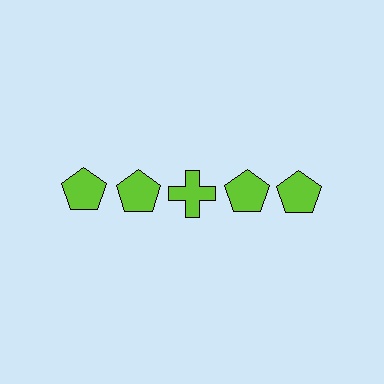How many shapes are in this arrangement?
There are 5 shapes arranged in a grid pattern.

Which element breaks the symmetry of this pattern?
The lime cross in the top row, center column breaks the symmetry. All other shapes are lime pentagons.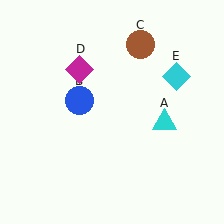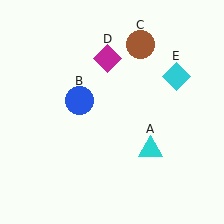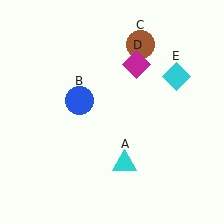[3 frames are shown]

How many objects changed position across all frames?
2 objects changed position: cyan triangle (object A), magenta diamond (object D).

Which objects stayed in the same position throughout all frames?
Blue circle (object B) and brown circle (object C) and cyan diamond (object E) remained stationary.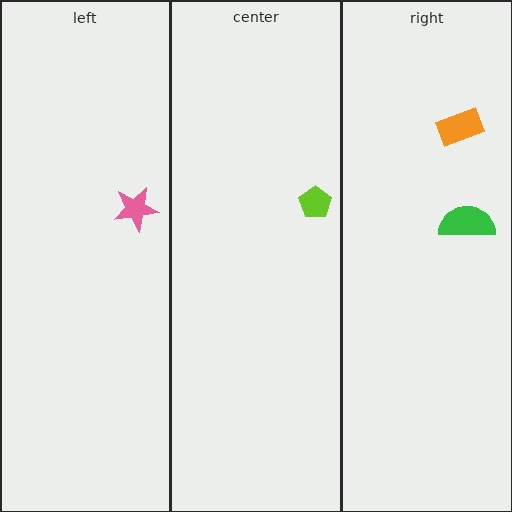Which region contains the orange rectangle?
The right region.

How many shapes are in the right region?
2.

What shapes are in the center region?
The lime pentagon.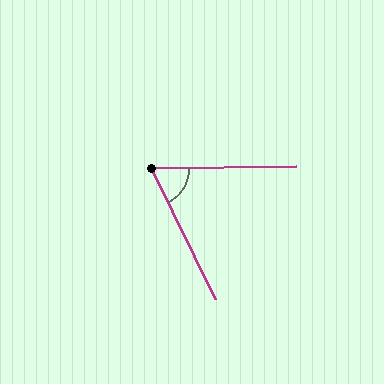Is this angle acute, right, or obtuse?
It is acute.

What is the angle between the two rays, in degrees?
Approximately 65 degrees.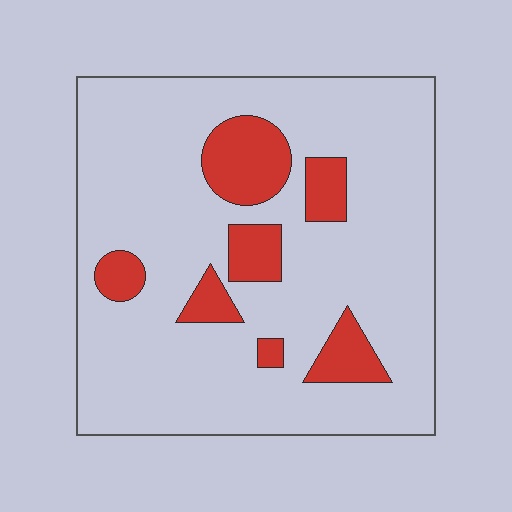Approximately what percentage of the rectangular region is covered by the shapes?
Approximately 15%.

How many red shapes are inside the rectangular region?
7.